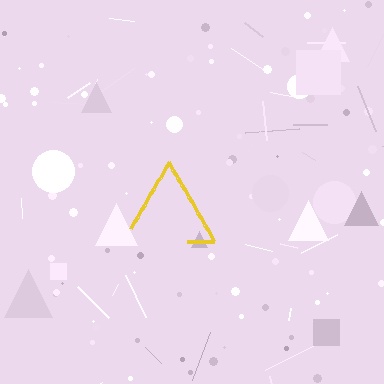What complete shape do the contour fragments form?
The contour fragments form a triangle.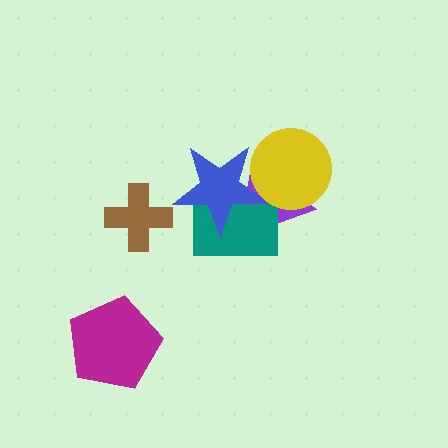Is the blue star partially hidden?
Yes, it is partially covered by another shape.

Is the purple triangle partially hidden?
Yes, it is partially covered by another shape.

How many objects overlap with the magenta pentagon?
0 objects overlap with the magenta pentagon.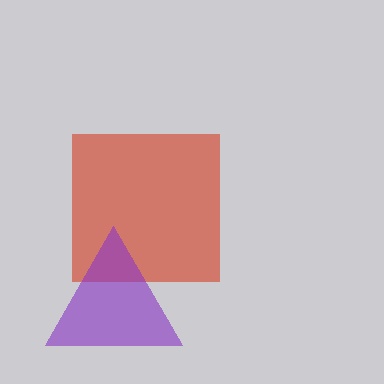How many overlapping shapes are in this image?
There are 2 overlapping shapes in the image.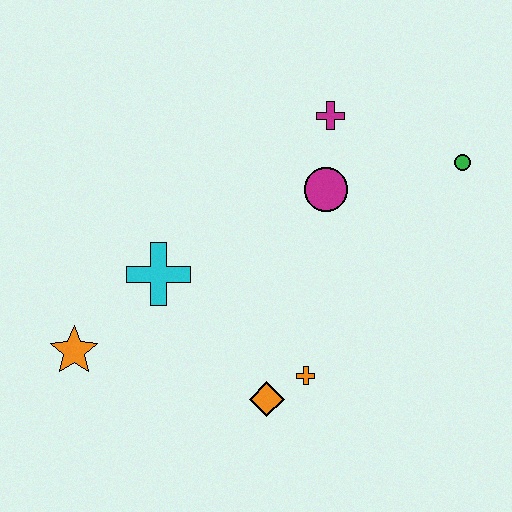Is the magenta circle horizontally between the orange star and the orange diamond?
No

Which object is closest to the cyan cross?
The orange star is closest to the cyan cross.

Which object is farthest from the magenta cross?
The orange star is farthest from the magenta cross.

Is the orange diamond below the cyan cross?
Yes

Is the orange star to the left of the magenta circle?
Yes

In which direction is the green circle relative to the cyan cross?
The green circle is to the right of the cyan cross.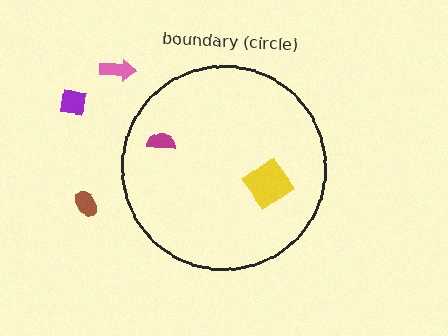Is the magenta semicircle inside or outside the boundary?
Inside.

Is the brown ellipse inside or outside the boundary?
Outside.